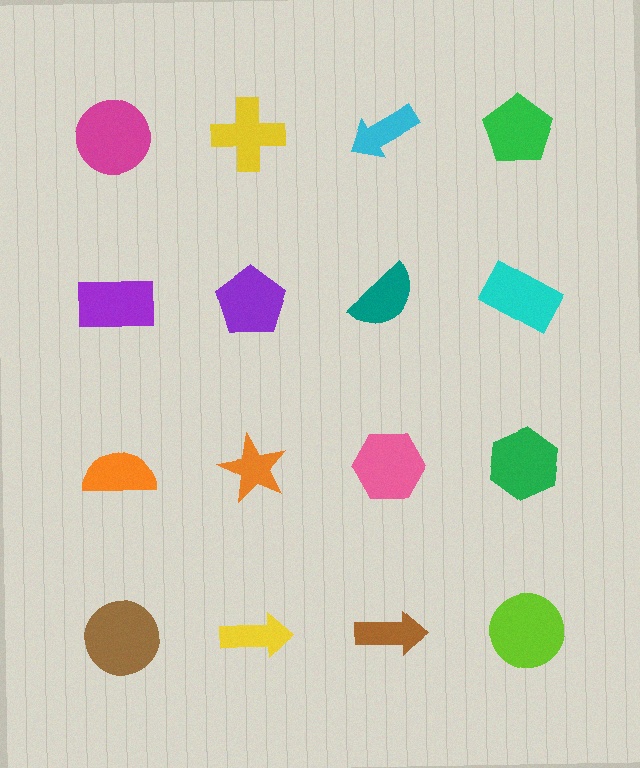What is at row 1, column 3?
A cyan arrow.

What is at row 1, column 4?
A green pentagon.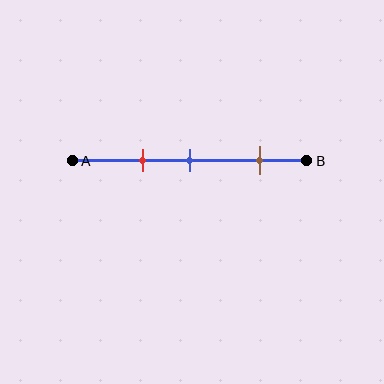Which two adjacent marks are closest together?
The red and blue marks are the closest adjacent pair.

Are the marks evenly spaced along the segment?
No, the marks are not evenly spaced.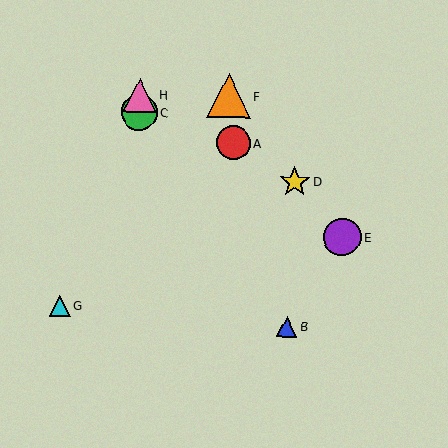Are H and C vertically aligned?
Yes, both are at x≈140.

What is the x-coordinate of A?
Object A is at x≈233.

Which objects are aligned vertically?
Objects C, H are aligned vertically.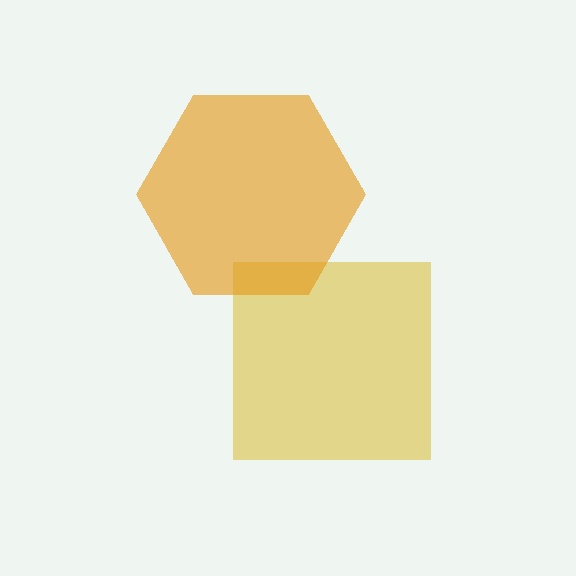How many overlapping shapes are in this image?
There are 2 overlapping shapes in the image.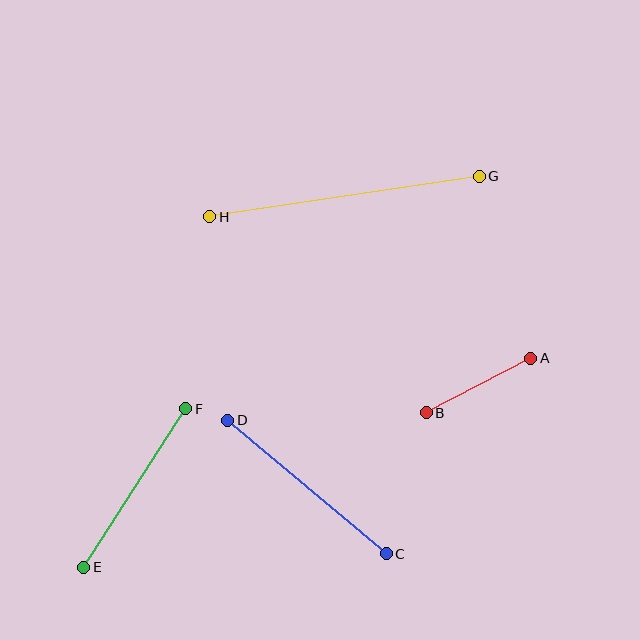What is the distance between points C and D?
The distance is approximately 207 pixels.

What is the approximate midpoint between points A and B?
The midpoint is at approximately (478, 386) pixels.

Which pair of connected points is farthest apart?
Points G and H are farthest apart.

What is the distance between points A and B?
The distance is approximately 117 pixels.